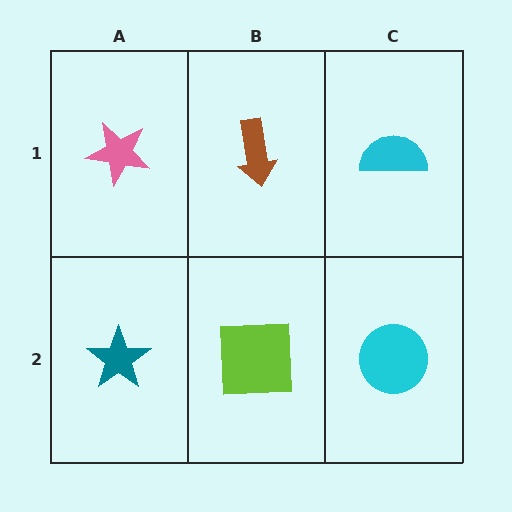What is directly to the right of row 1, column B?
A cyan semicircle.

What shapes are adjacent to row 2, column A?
A pink star (row 1, column A), a lime square (row 2, column B).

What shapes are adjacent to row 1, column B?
A lime square (row 2, column B), a pink star (row 1, column A), a cyan semicircle (row 1, column C).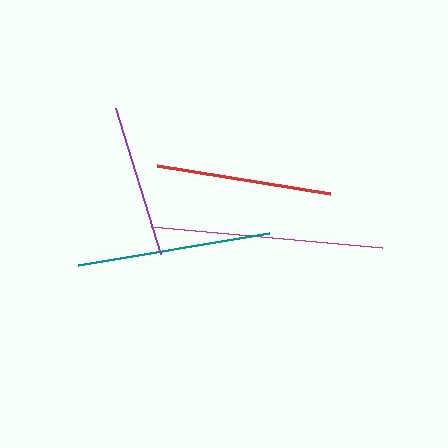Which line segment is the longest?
The magenta line is the longest at approximately 232 pixels.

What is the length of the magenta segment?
The magenta segment is approximately 232 pixels long.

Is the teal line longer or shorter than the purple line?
The teal line is longer than the purple line.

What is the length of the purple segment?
The purple segment is approximately 154 pixels long.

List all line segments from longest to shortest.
From longest to shortest: magenta, teal, red, purple.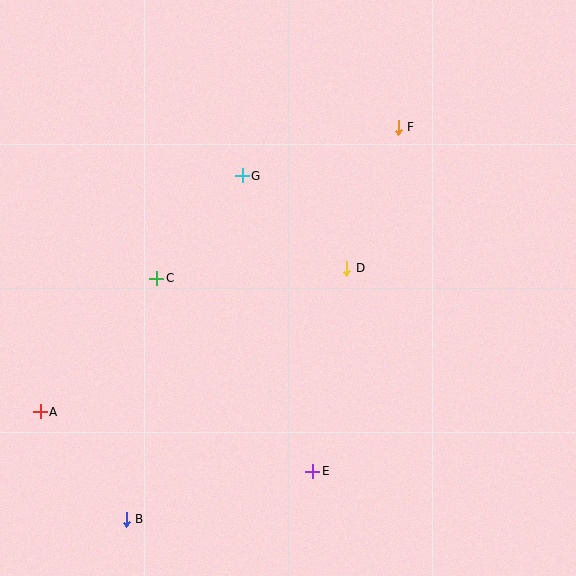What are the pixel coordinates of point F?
Point F is at (398, 127).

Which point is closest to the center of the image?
Point D at (347, 268) is closest to the center.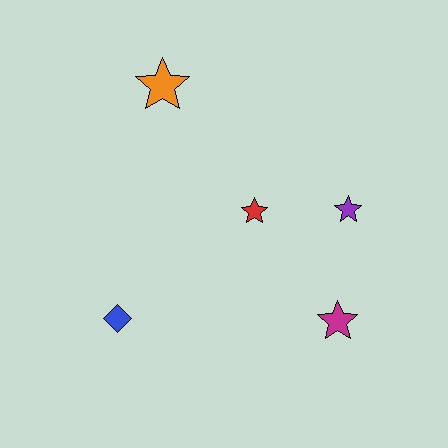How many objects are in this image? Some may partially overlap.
There are 5 objects.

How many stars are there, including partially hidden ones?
There are 4 stars.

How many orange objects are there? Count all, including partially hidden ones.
There is 1 orange object.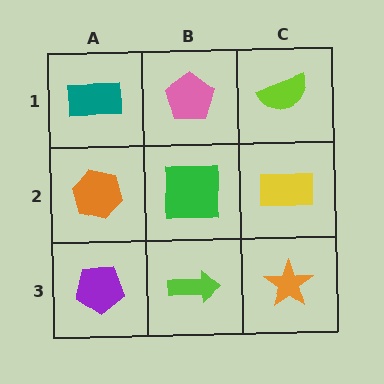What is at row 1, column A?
A teal rectangle.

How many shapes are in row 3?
3 shapes.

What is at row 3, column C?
An orange star.